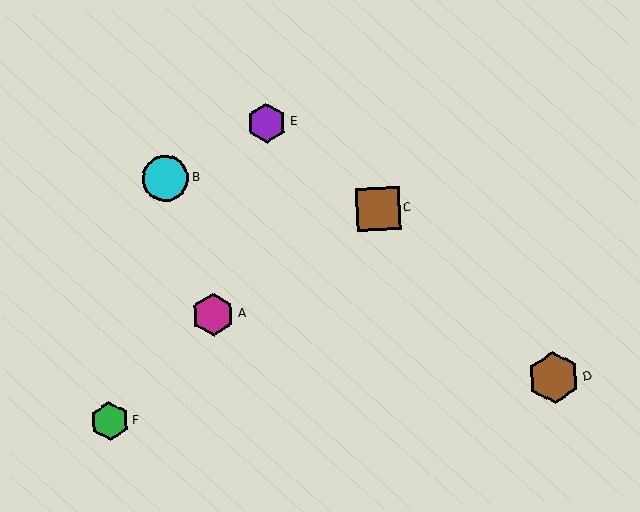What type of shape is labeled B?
Shape B is a cyan circle.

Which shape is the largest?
The brown hexagon (labeled D) is the largest.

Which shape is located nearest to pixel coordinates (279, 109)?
The purple hexagon (labeled E) at (267, 123) is nearest to that location.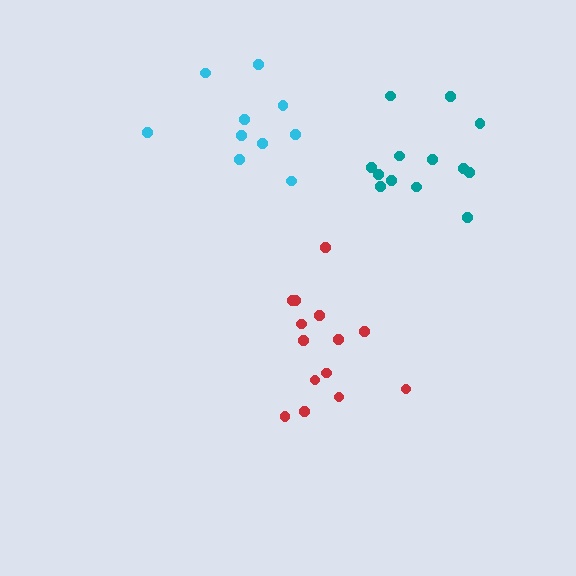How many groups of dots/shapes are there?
There are 3 groups.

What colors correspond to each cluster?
The clusters are colored: teal, red, cyan.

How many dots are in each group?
Group 1: 13 dots, Group 2: 14 dots, Group 3: 10 dots (37 total).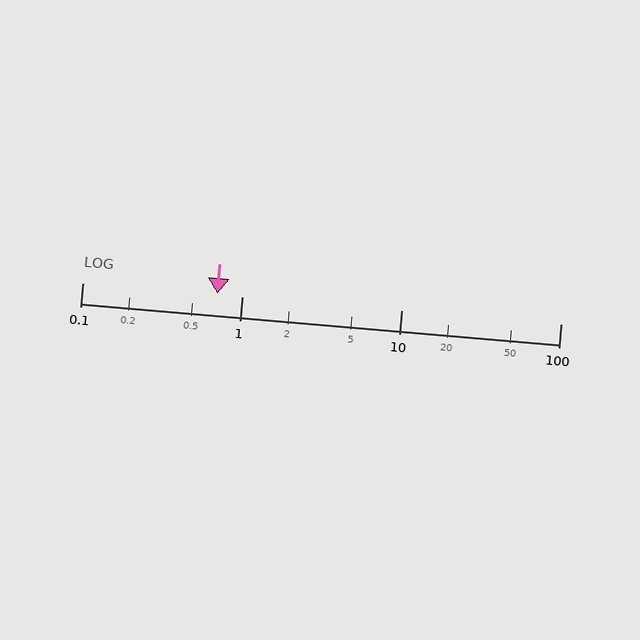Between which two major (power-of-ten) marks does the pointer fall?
The pointer is between 0.1 and 1.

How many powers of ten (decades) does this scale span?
The scale spans 3 decades, from 0.1 to 100.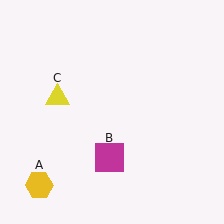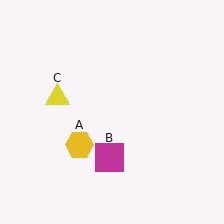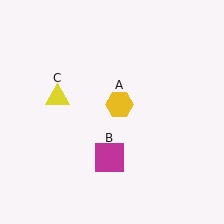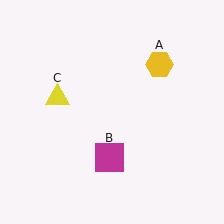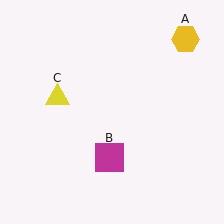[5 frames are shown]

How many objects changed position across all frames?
1 object changed position: yellow hexagon (object A).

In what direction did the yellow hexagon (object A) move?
The yellow hexagon (object A) moved up and to the right.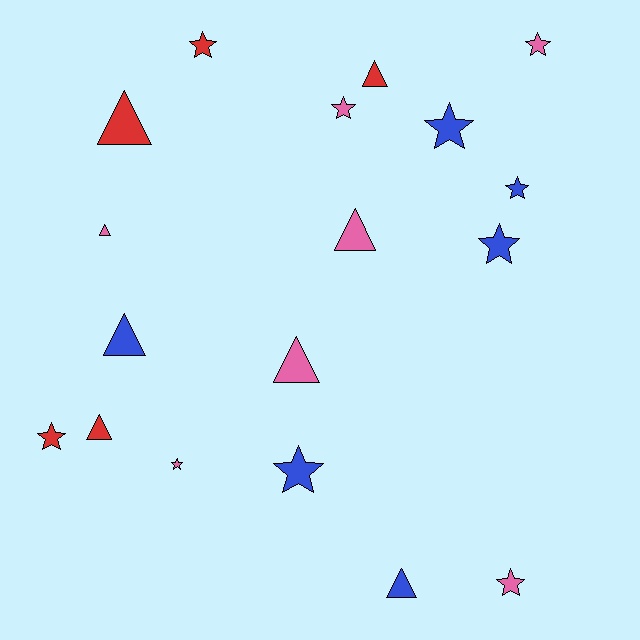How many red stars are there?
There are 2 red stars.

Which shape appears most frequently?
Star, with 10 objects.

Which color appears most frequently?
Pink, with 7 objects.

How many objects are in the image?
There are 18 objects.